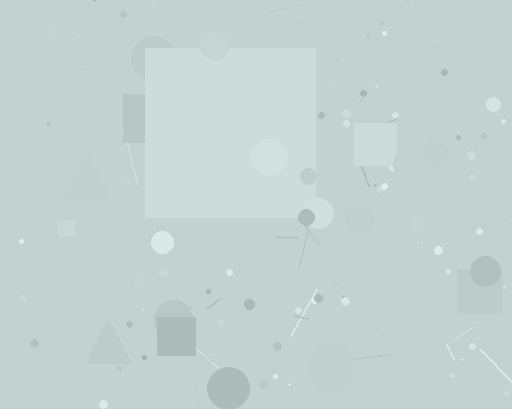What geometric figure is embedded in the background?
A square is embedded in the background.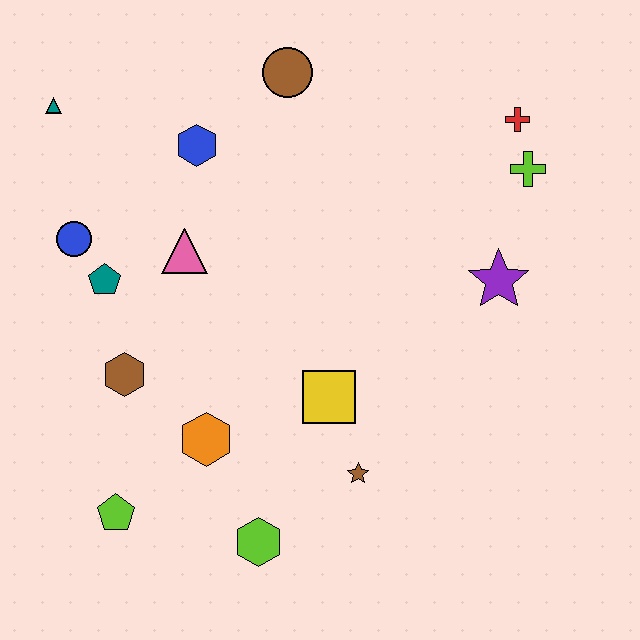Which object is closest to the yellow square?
The brown star is closest to the yellow square.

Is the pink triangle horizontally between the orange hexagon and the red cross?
No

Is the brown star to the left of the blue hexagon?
No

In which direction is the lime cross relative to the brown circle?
The lime cross is to the right of the brown circle.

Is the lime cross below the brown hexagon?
No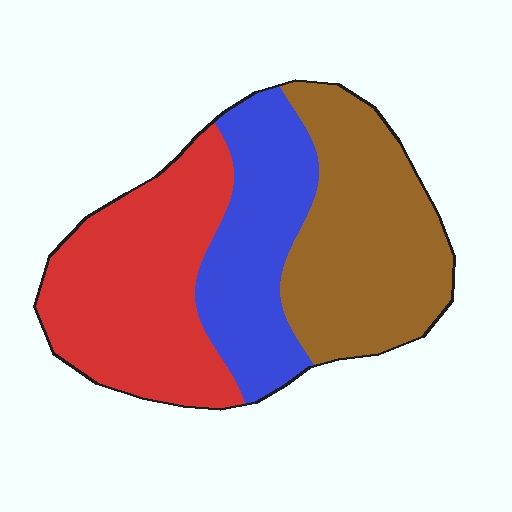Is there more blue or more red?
Red.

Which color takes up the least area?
Blue, at roughly 25%.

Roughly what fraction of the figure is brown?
Brown takes up about three eighths (3/8) of the figure.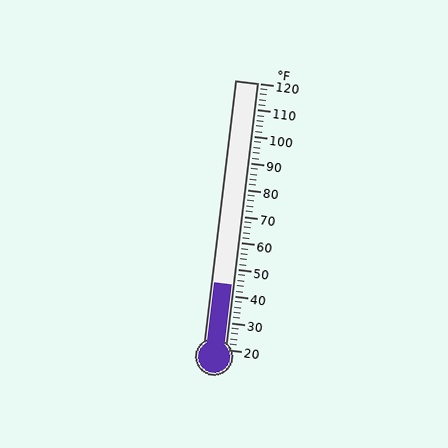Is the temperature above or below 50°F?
The temperature is below 50°F.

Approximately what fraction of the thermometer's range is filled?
The thermometer is filled to approximately 25% of its range.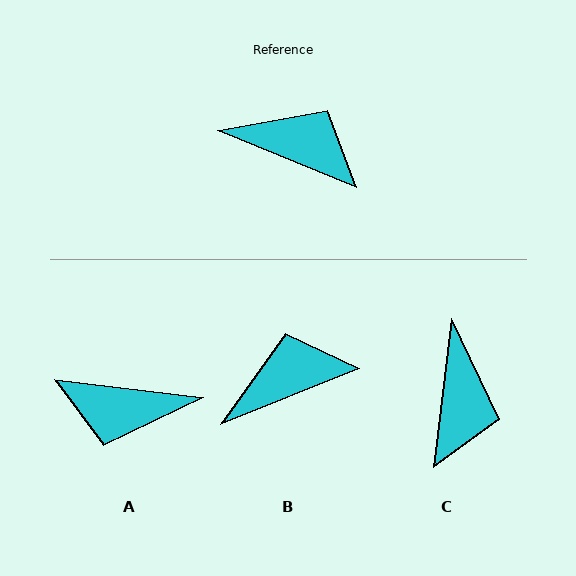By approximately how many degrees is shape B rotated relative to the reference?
Approximately 44 degrees counter-clockwise.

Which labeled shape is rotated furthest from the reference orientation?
A, about 165 degrees away.